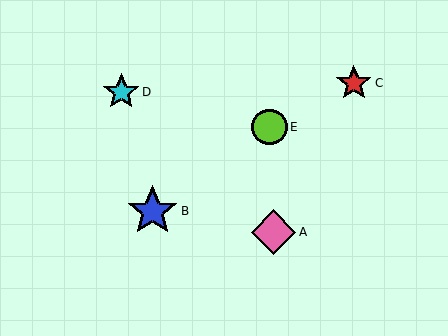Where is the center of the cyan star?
The center of the cyan star is at (121, 92).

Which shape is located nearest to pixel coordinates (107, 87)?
The cyan star (labeled D) at (121, 92) is nearest to that location.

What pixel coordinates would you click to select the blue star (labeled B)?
Click at (152, 211) to select the blue star B.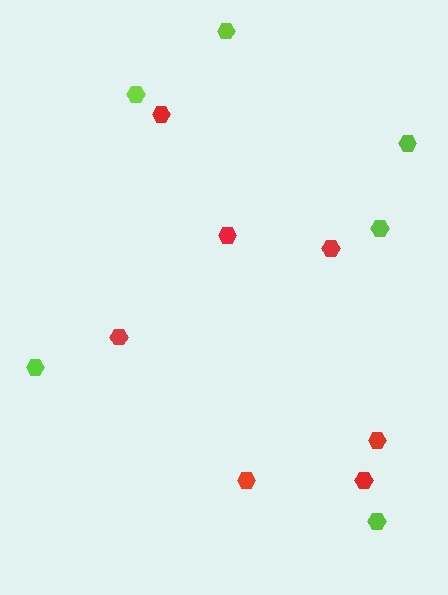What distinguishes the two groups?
There are 2 groups: one group of red hexagons (7) and one group of lime hexagons (6).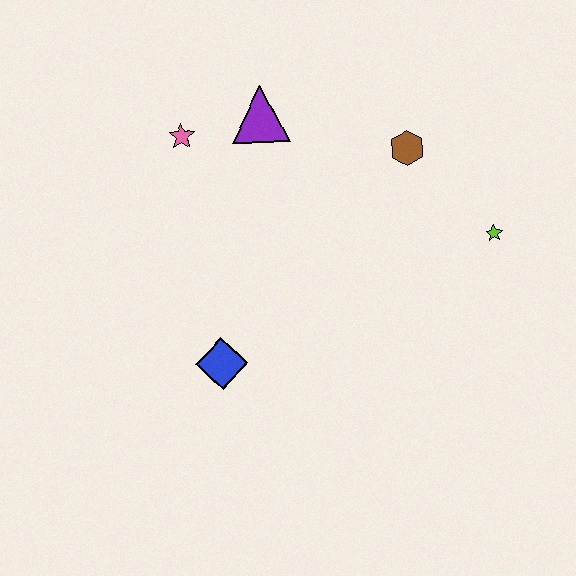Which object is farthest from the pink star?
The lime star is farthest from the pink star.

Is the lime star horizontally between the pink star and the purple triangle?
No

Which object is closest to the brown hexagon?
The lime star is closest to the brown hexagon.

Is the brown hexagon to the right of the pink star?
Yes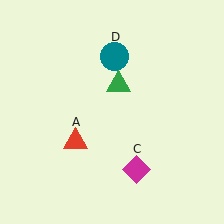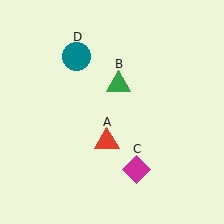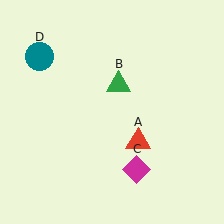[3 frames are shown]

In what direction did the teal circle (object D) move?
The teal circle (object D) moved left.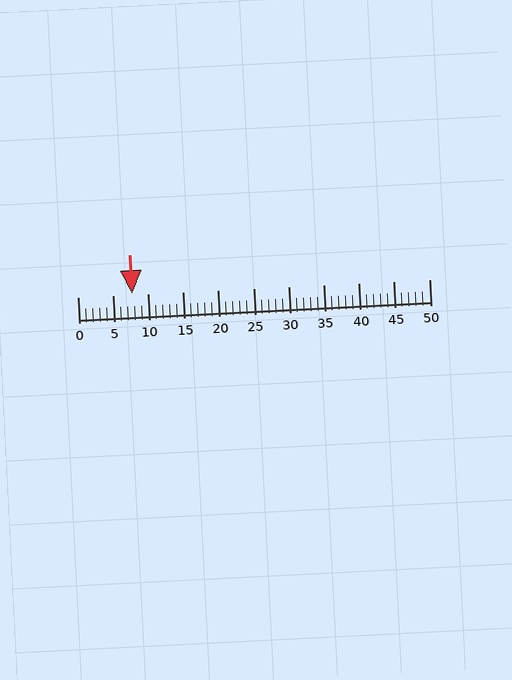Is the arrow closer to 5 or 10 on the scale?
The arrow is closer to 10.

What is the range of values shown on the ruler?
The ruler shows values from 0 to 50.